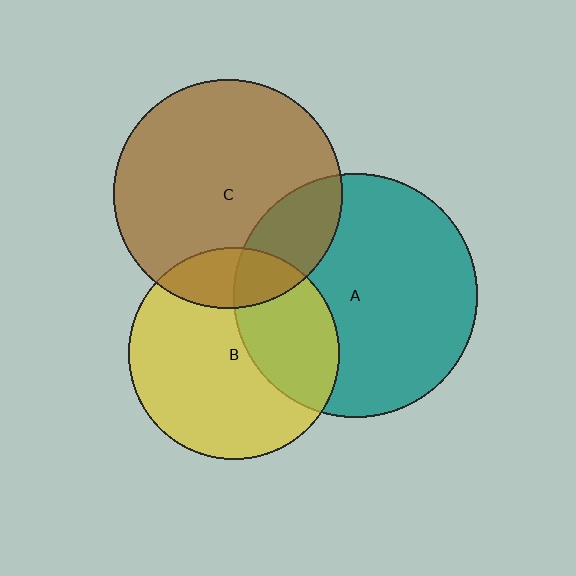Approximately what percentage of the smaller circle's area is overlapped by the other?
Approximately 35%.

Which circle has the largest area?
Circle A (teal).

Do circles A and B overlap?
Yes.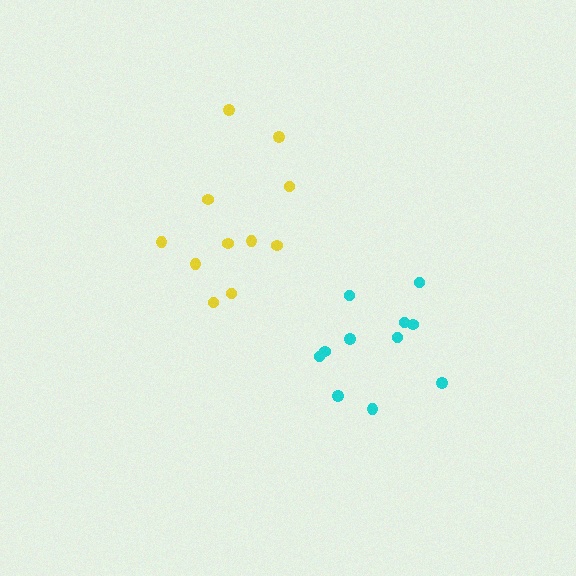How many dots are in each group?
Group 1: 11 dots, Group 2: 11 dots (22 total).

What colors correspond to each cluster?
The clusters are colored: yellow, cyan.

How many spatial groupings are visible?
There are 2 spatial groupings.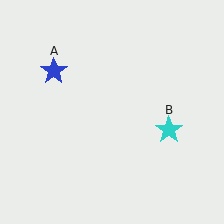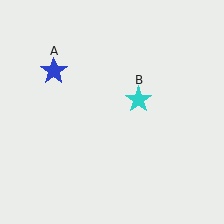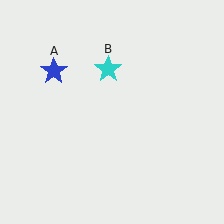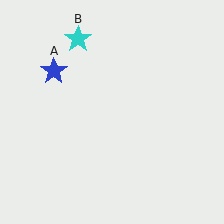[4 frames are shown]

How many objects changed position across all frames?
1 object changed position: cyan star (object B).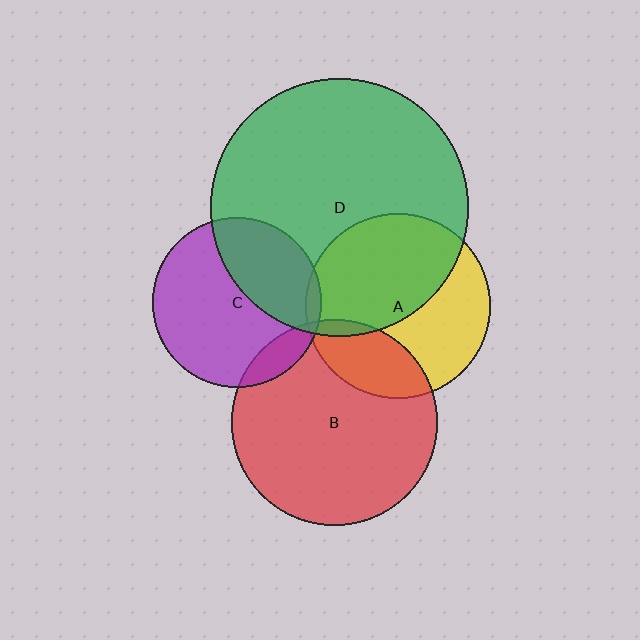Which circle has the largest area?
Circle D (green).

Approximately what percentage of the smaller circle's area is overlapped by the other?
Approximately 50%.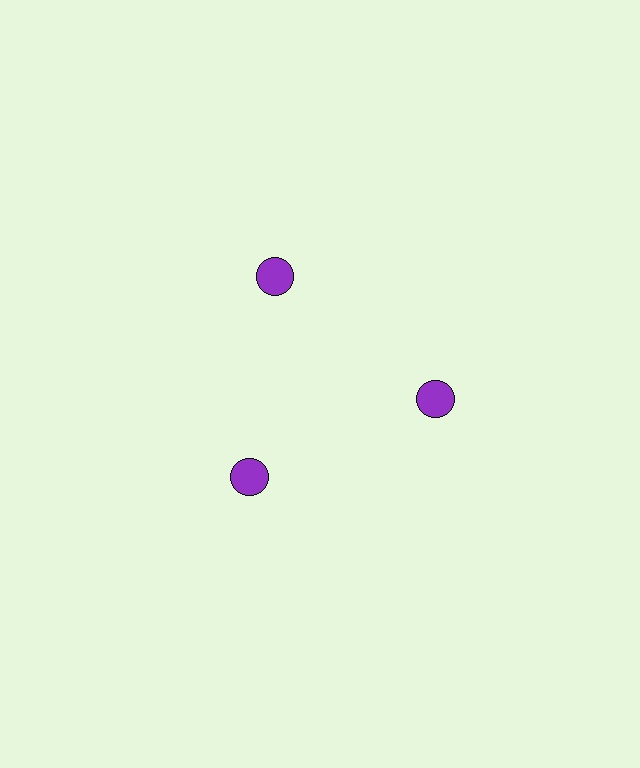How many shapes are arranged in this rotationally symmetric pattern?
There are 3 shapes, arranged in 3 groups of 1.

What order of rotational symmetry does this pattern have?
This pattern has 3-fold rotational symmetry.